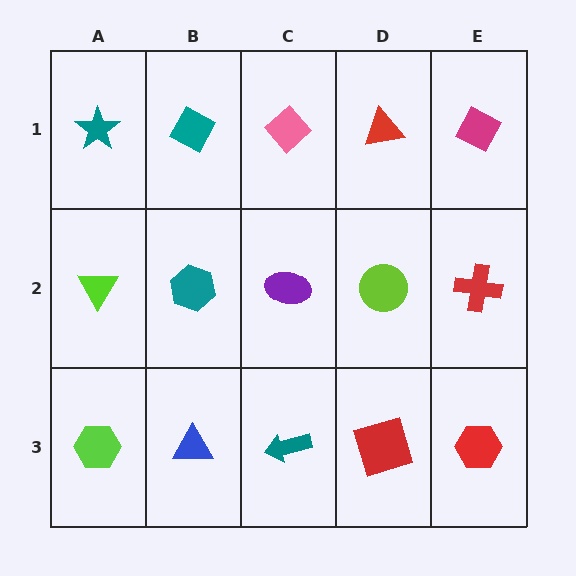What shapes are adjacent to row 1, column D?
A lime circle (row 2, column D), a pink diamond (row 1, column C), a magenta diamond (row 1, column E).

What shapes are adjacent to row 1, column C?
A purple ellipse (row 2, column C), a teal diamond (row 1, column B), a red triangle (row 1, column D).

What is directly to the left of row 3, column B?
A lime hexagon.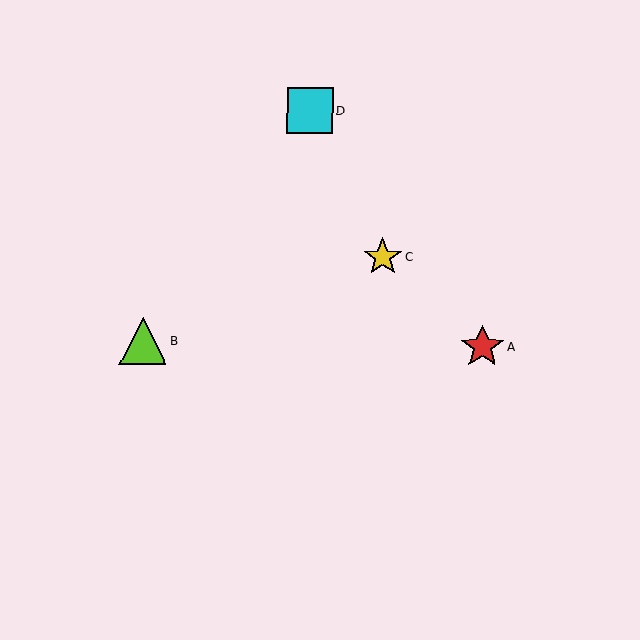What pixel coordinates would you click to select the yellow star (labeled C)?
Click at (382, 257) to select the yellow star C.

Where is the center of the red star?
The center of the red star is at (482, 347).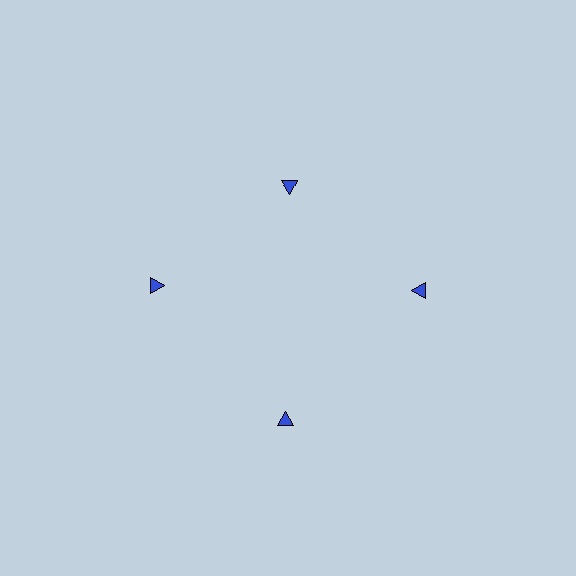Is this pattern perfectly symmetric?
No. The 4 blue triangles are arranged in a ring, but one element near the 12 o'clock position is pulled inward toward the center, breaking the 4-fold rotational symmetry.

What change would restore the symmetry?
The symmetry would be restored by moving it outward, back onto the ring so that all 4 triangles sit at equal angles and equal distance from the center.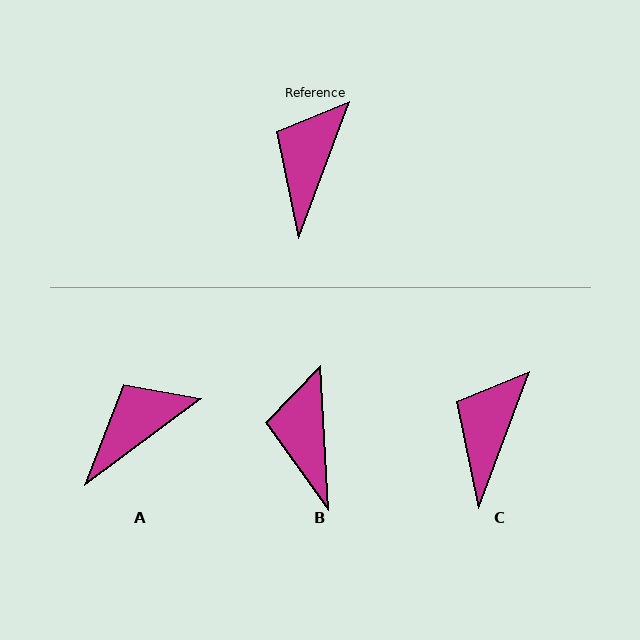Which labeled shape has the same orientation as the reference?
C.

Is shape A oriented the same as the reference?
No, it is off by about 32 degrees.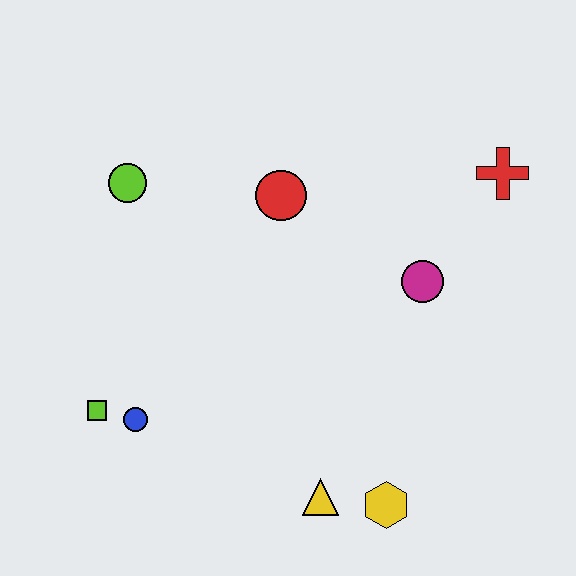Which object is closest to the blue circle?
The lime square is closest to the blue circle.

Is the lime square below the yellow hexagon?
No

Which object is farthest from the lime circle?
The yellow hexagon is farthest from the lime circle.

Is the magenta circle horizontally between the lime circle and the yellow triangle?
No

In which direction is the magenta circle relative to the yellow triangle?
The magenta circle is above the yellow triangle.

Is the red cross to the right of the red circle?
Yes